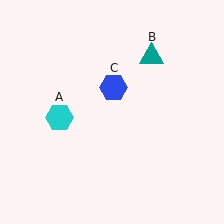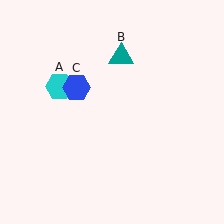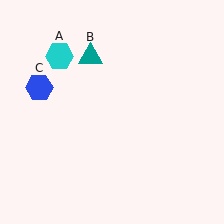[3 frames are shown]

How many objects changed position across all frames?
3 objects changed position: cyan hexagon (object A), teal triangle (object B), blue hexagon (object C).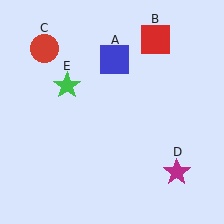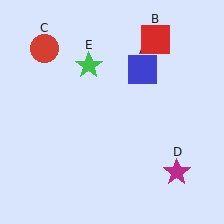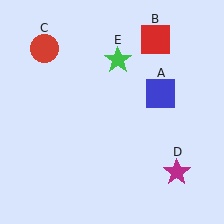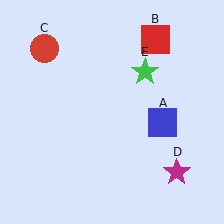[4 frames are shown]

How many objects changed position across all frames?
2 objects changed position: blue square (object A), green star (object E).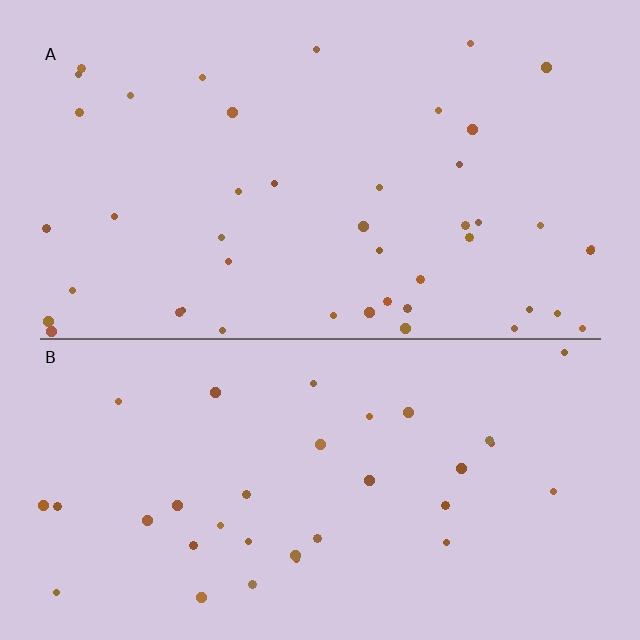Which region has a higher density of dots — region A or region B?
A (the top).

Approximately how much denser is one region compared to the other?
Approximately 1.3× — region A over region B.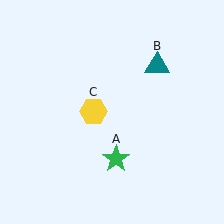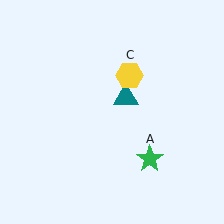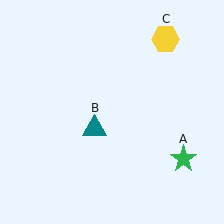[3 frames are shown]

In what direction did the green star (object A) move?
The green star (object A) moved right.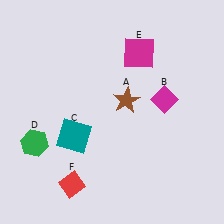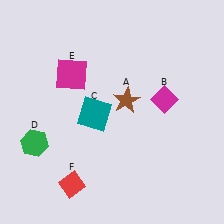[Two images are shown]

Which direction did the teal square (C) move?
The teal square (C) moved up.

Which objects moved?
The objects that moved are: the teal square (C), the magenta square (E).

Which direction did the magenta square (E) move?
The magenta square (E) moved left.